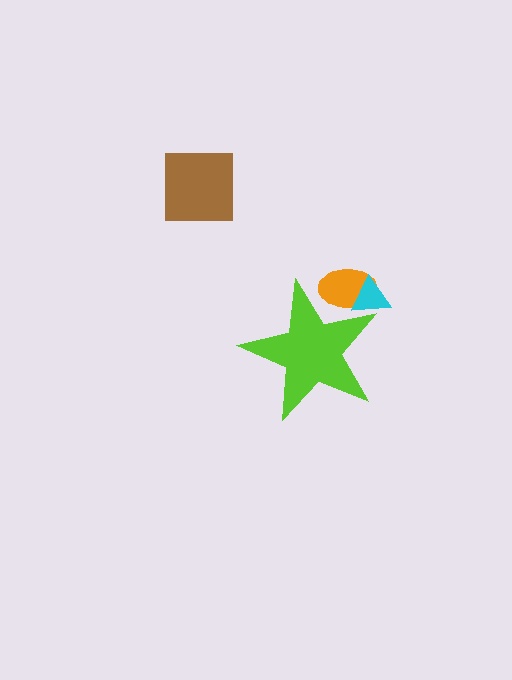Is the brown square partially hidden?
No, the brown square is fully visible.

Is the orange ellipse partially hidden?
Yes, the orange ellipse is partially hidden behind the lime star.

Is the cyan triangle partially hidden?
Yes, the cyan triangle is partially hidden behind the lime star.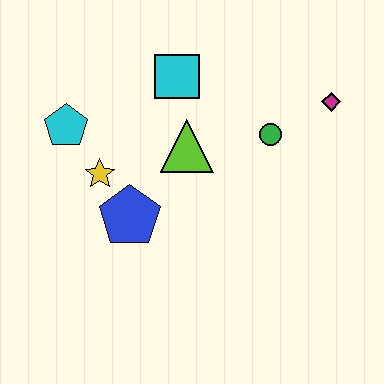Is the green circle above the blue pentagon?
Yes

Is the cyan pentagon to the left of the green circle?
Yes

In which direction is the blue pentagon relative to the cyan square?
The blue pentagon is below the cyan square.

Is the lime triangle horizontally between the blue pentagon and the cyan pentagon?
No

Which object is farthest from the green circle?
The cyan pentagon is farthest from the green circle.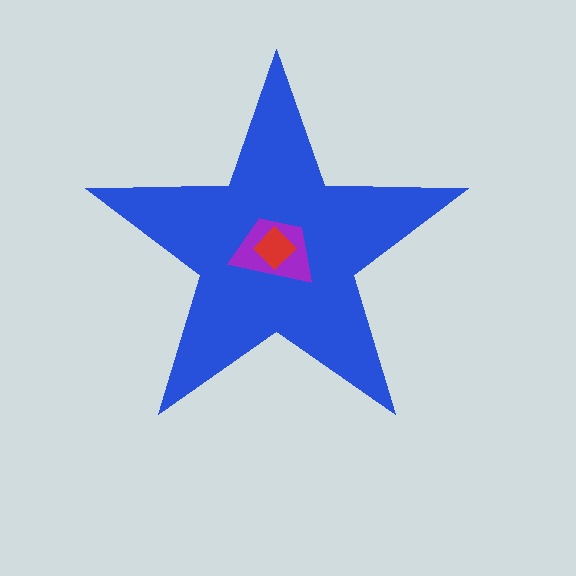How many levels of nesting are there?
3.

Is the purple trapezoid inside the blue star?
Yes.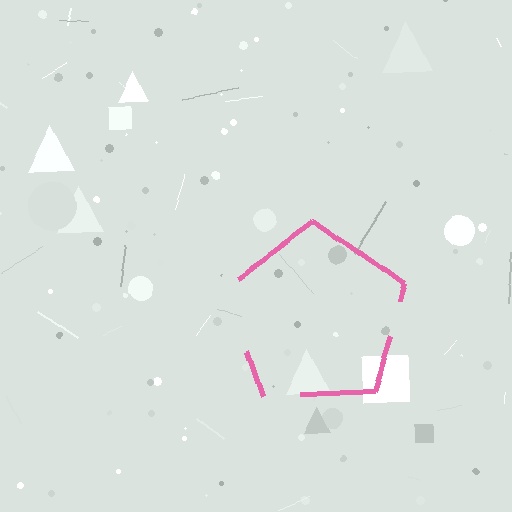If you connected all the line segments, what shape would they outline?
They would outline a pentagon.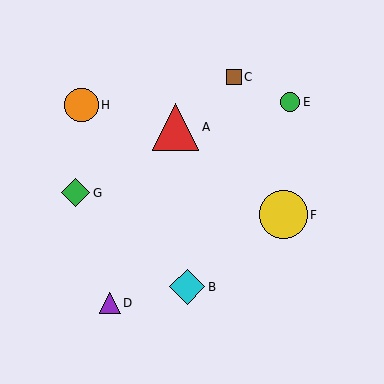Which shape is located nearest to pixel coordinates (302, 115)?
The green circle (labeled E) at (290, 102) is nearest to that location.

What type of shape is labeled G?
Shape G is a green diamond.